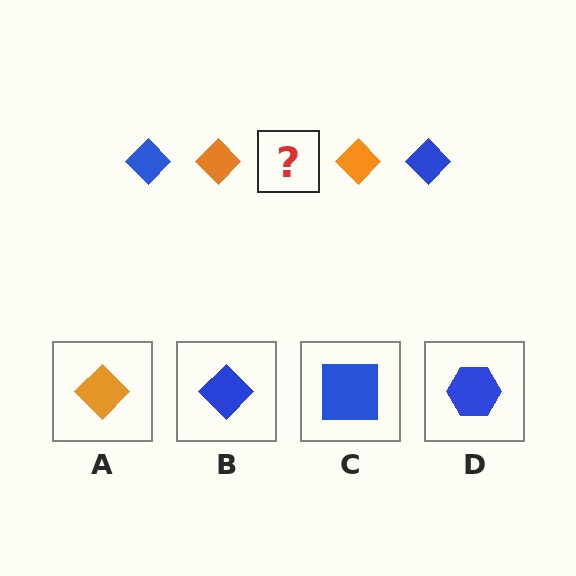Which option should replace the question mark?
Option B.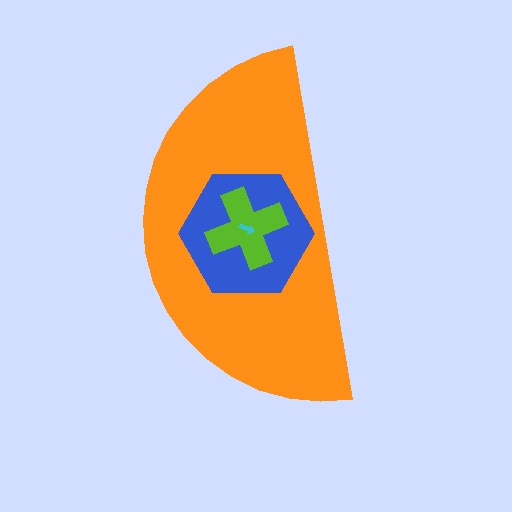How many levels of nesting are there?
4.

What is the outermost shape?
The orange semicircle.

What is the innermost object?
The cyan arrow.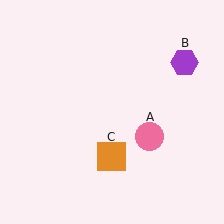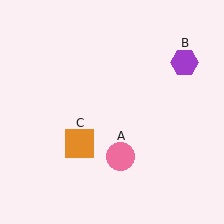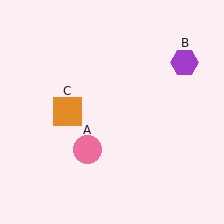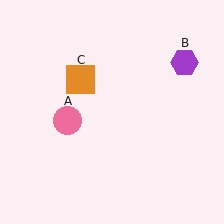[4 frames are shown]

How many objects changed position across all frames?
2 objects changed position: pink circle (object A), orange square (object C).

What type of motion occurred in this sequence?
The pink circle (object A), orange square (object C) rotated clockwise around the center of the scene.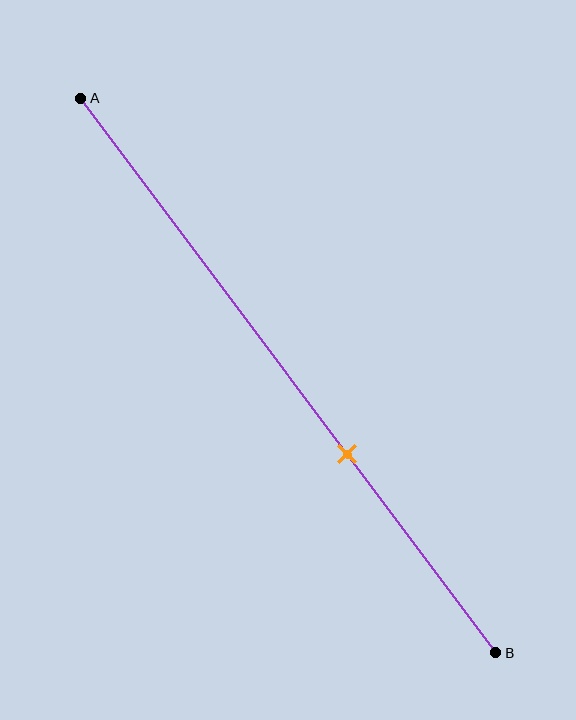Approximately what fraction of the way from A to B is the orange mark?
The orange mark is approximately 65% of the way from A to B.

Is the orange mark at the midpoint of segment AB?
No, the mark is at about 65% from A, not at the 50% midpoint.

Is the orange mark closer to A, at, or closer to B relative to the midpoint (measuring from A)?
The orange mark is closer to point B than the midpoint of segment AB.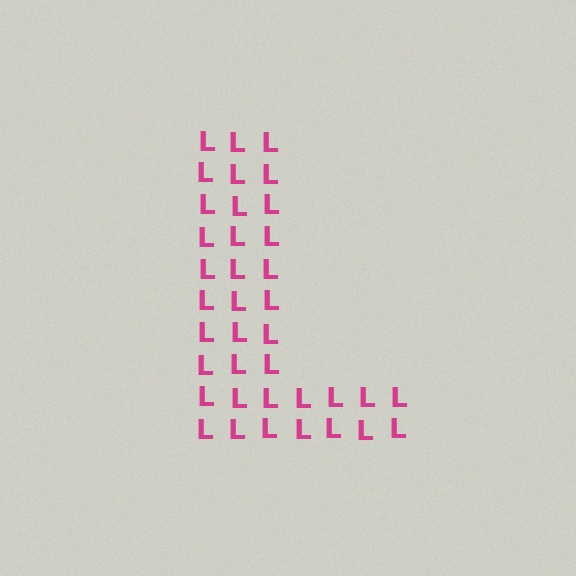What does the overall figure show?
The overall figure shows the letter L.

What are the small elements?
The small elements are letter L's.